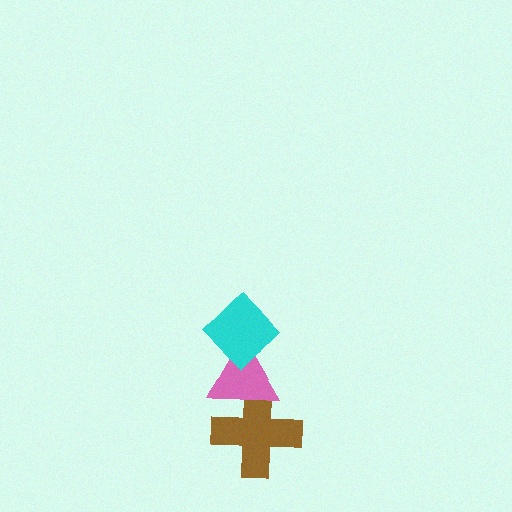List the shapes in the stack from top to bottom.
From top to bottom: the cyan diamond, the pink triangle, the brown cross.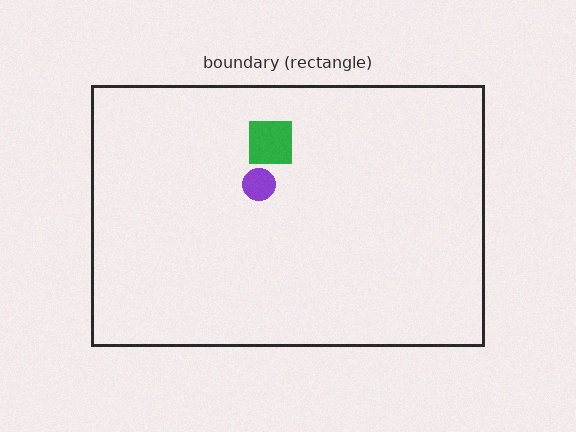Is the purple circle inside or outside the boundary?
Inside.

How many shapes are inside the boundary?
2 inside, 0 outside.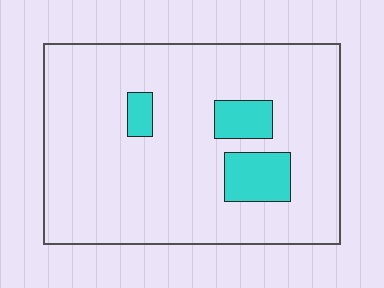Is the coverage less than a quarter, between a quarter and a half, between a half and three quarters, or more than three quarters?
Less than a quarter.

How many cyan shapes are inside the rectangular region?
3.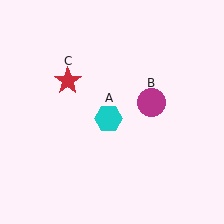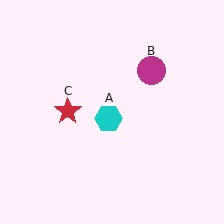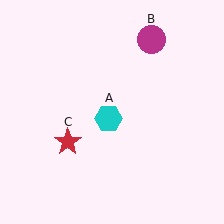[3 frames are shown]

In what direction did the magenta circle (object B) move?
The magenta circle (object B) moved up.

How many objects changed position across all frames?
2 objects changed position: magenta circle (object B), red star (object C).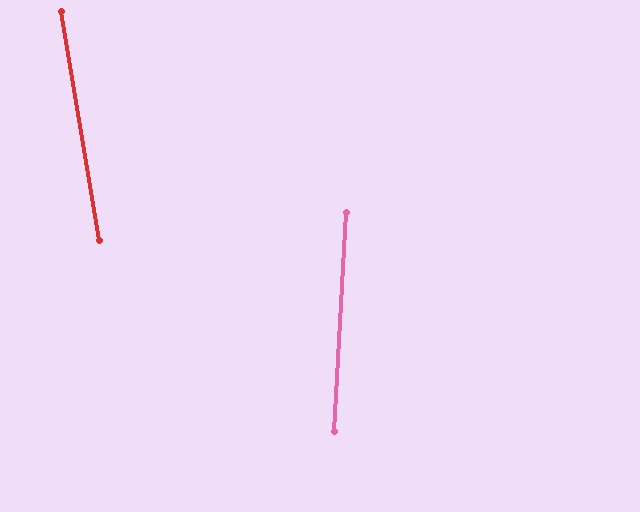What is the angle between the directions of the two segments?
Approximately 12 degrees.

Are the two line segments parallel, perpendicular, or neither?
Neither parallel nor perpendicular — they differ by about 12°.